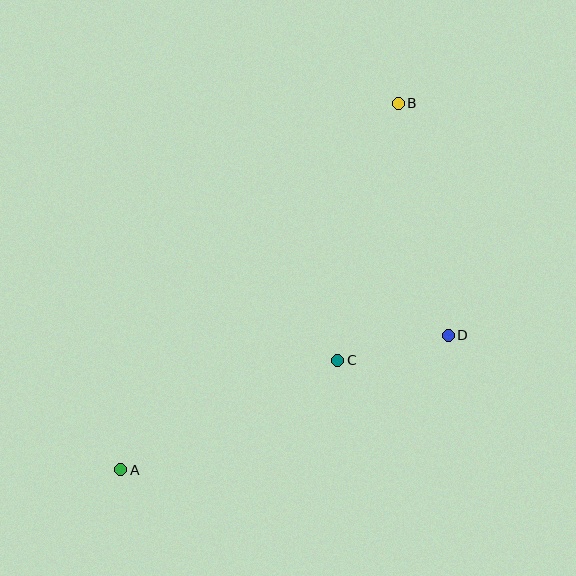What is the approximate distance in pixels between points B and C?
The distance between B and C is approximately 264 pixels.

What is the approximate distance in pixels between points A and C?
The distance between A and C is approximately 243 pixels.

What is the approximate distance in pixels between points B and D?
The distance between B and D is approximately 238 pixels.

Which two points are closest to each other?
Points C and D are closest to each other.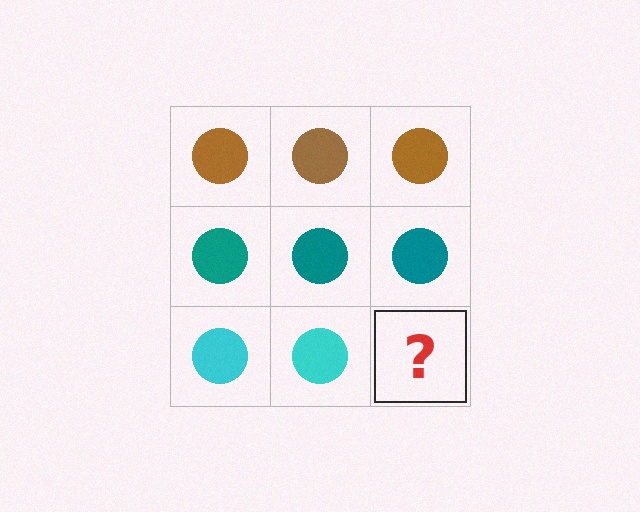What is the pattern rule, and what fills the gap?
The rule is that each row has a consistent color. The gap should be filled with a cyan circle.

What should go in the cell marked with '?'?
The missing cell should contain a cyan circle.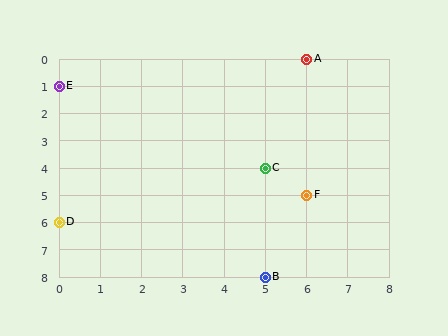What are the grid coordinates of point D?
Point D is at grid coordinates (0, 6).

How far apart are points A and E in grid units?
Points A and E are 6 columns and 1 row apart (about 6.1 grid units diagonally).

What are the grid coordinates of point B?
Point B is at grid coordinates (5, 8).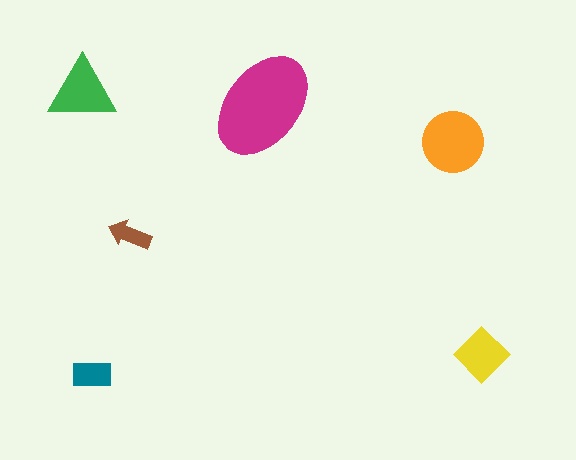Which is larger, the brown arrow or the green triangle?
The green triangle.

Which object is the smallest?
The brown arrow.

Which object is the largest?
The magenta ellipse.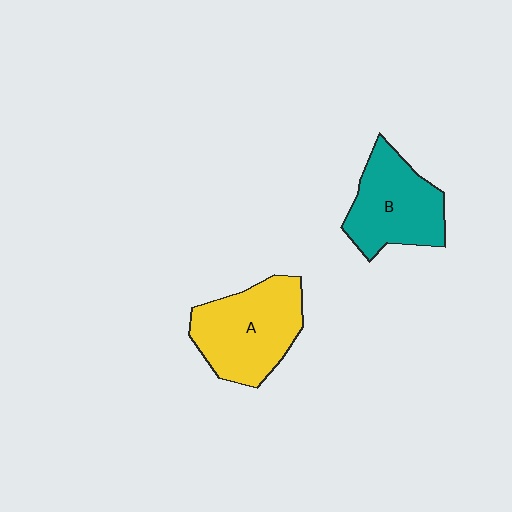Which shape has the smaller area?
Shape B (teal).